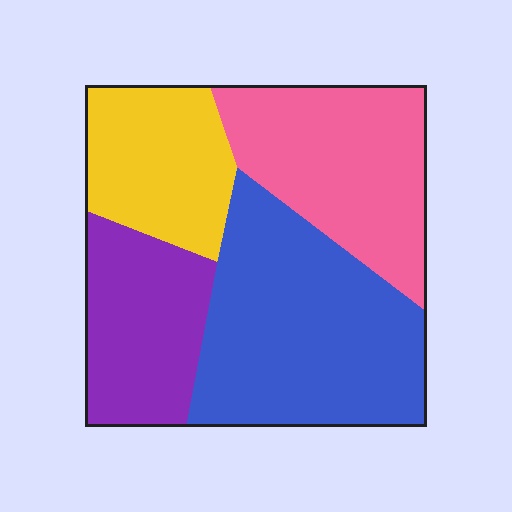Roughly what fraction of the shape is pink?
Pink covers roughly 25% of the shape.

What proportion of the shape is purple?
Purple covers 19% of the shape.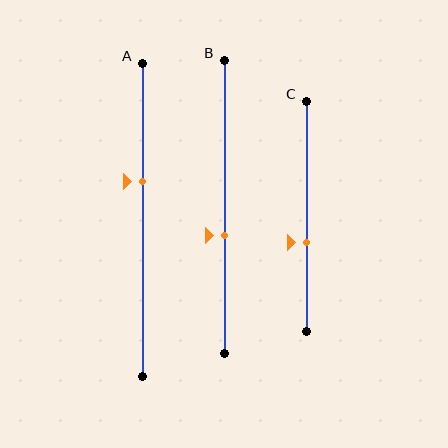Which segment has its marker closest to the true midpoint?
Segment B has its marker closest to the true midpoint.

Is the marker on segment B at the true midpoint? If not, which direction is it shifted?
No, the marker on segment B is shifted downward by about 10% of the segment length.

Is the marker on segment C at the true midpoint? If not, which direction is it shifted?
No, the marker on segment C is shifted downward by about 11% of the segment length.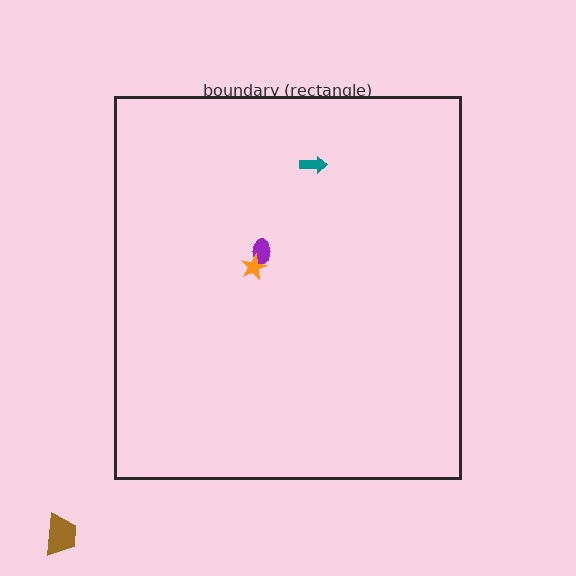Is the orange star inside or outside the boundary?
Inside.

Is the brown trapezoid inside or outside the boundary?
Outside.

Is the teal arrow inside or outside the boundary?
Inside.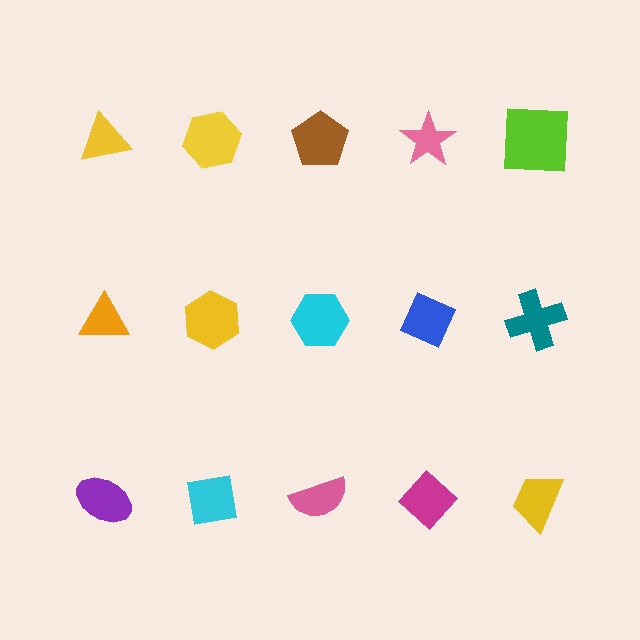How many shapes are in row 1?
5 shapes.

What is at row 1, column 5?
A lime square.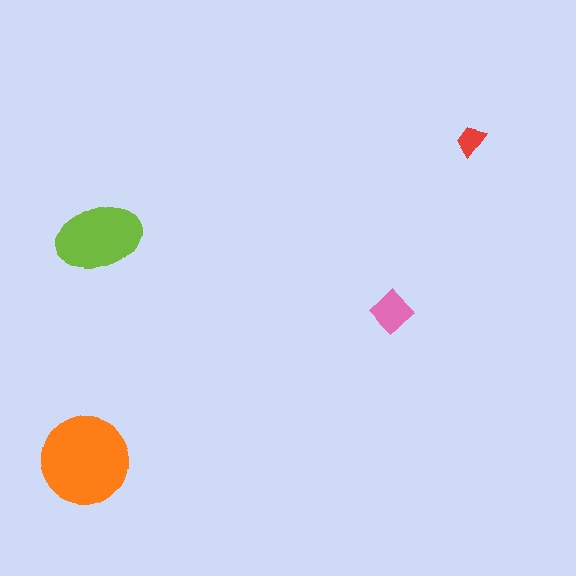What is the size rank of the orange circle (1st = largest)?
1st.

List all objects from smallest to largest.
The red trapezoid, the pink diamond, the lime ellipse, the orange circle.